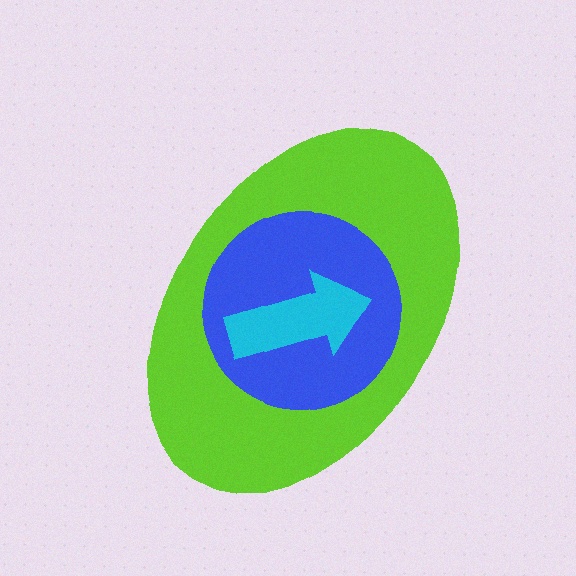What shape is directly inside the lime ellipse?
The blue circle.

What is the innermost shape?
The cyan arrow.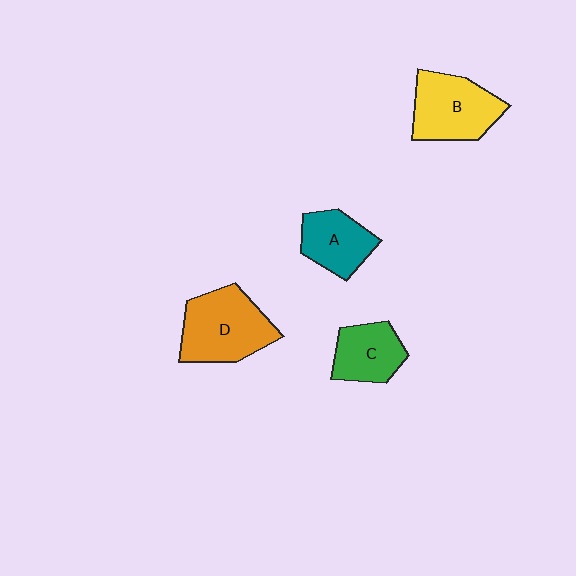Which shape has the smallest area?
Shape C (green).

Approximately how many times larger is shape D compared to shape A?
Approximately 1.5 times.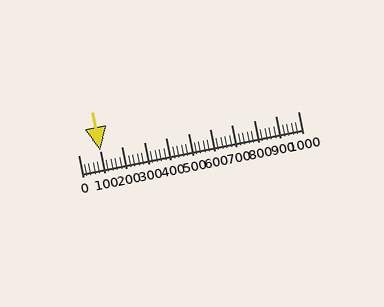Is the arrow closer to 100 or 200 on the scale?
The arrow is closer to 100.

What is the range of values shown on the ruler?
The ruler shows values from 0 to 1000.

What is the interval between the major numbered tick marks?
The major tick marks are spaced 100 units apart.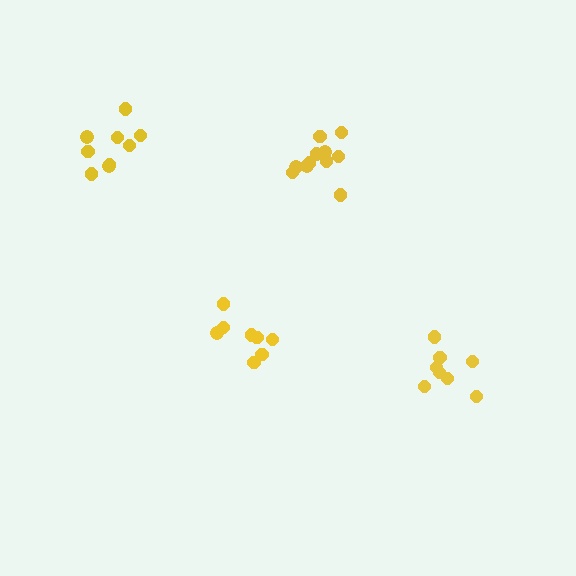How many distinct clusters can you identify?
There are 4 distinct clusters.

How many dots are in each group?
Group 1: 9 dots, Group 2: 11 dots, Group 3: 8 dots, Group 4: 8 dots (36 total).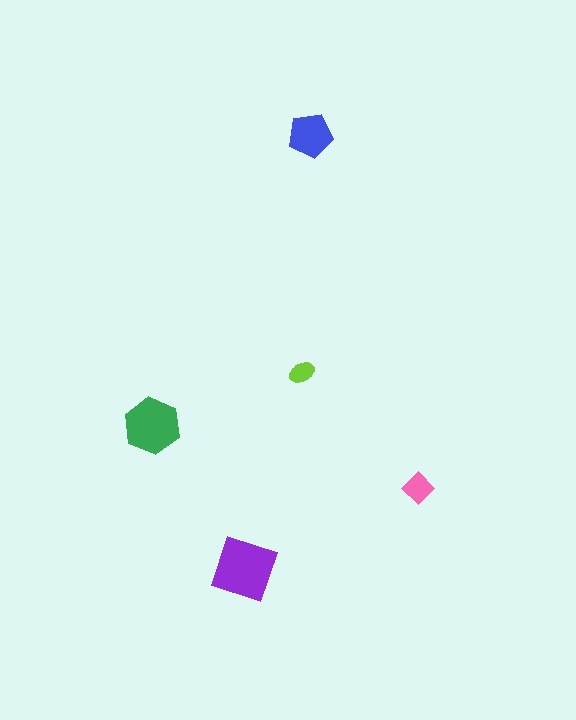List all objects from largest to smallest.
The purple square, the green hexagon, the blue pentagon, the pink diamond, the lime ellipse.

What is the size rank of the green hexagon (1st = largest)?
2nd.